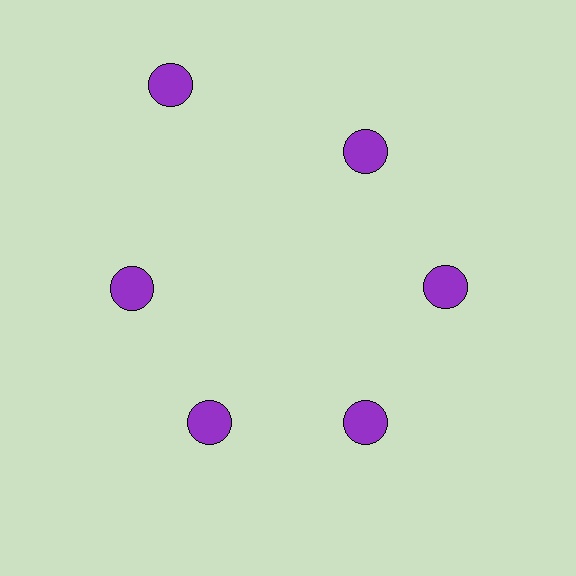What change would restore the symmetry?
The symmetry would be restored by moving it inward, back onto the ring so that all 6 circles sit at equal angles and equal distance from the center.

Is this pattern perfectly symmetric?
No. The 6 purple circles are arranged in a ring, but one element near the 11 o'clock position is pushed outward from the center, breaking the 6-fold rotational symmetry.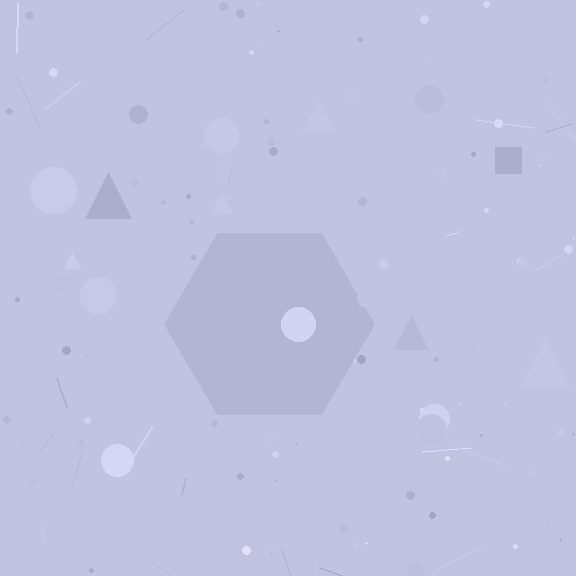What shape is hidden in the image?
A hexagon is hidden in the image.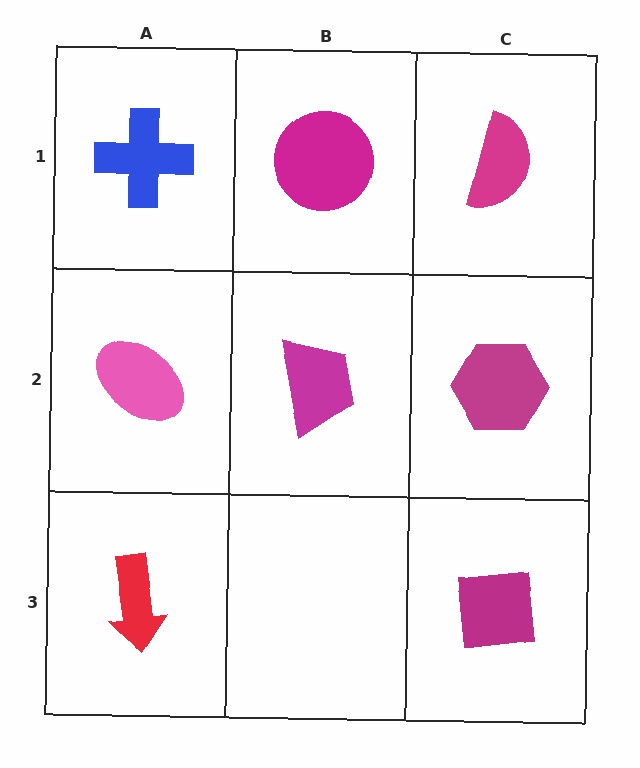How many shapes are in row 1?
3 shapes.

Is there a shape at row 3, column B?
No, that cell is empty.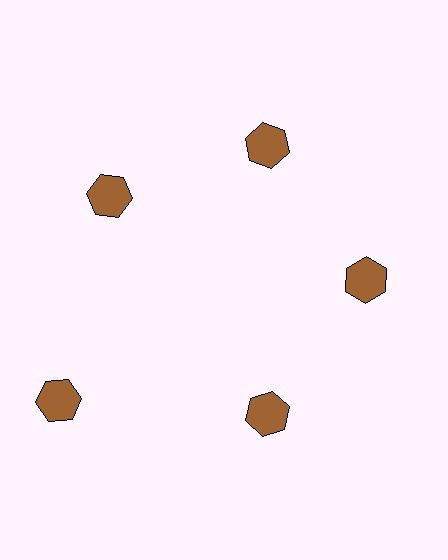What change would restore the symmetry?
The symmetry would be restored by moving it inward, back onto the ring so that all 5 hexagons sit at equal angles and equal distance from the center.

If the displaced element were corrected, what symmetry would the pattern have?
It would have 5-fold rotational symmetry — the pattern would map onto itself every 72 degrees.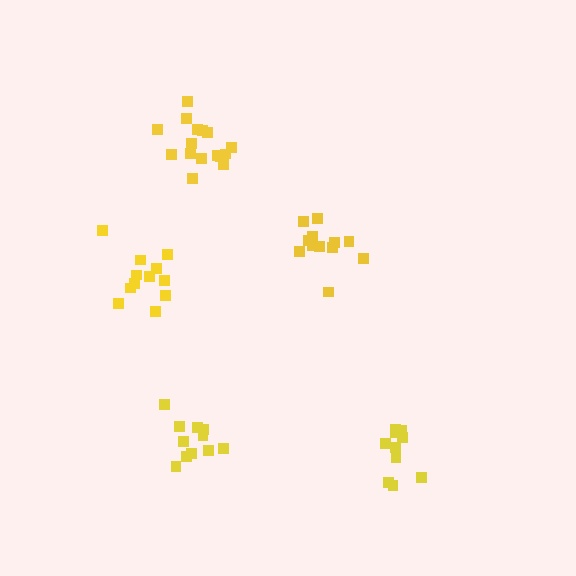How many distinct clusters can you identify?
There are 5 distinct clusters.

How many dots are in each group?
Group 1: 16 dots, Group 2: 12 dots, Group 3: 11 dots, Group 4: 12 dots, Group 5: 10 dots (61 total).